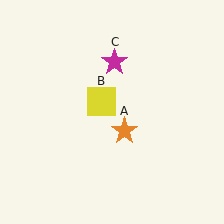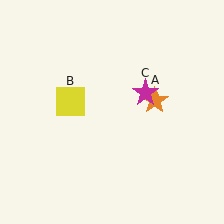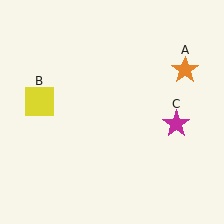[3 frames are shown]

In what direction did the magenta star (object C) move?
The magenta star (object C) moved down and to the right.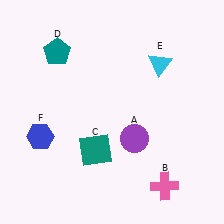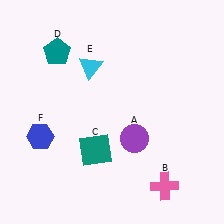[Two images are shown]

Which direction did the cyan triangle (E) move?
The cyan triangle (E) moved left.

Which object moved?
The cyan triangle (E) moved left.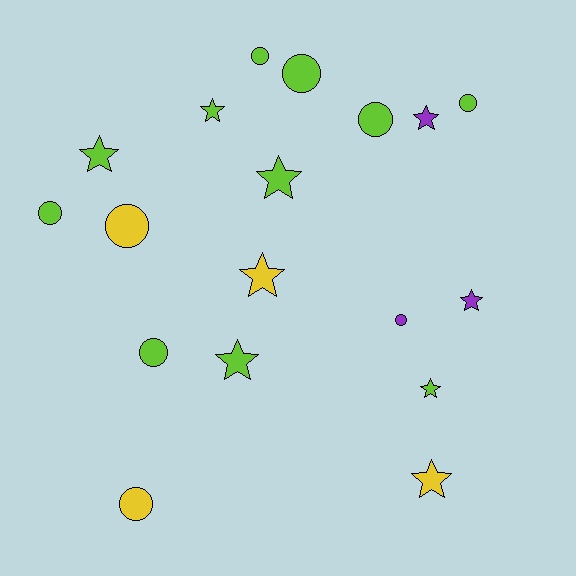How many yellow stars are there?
There are 2 yellow stars.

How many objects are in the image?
There are 18 objects.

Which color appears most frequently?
Lime, with 11 objects.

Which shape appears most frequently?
Star, with 9 objects.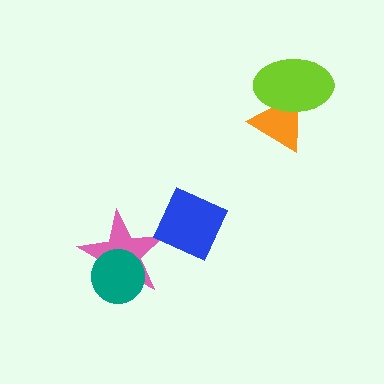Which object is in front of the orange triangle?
The lime ellipse is in front of the orange triangle.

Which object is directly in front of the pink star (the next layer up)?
The teal circle is directly in front of the pink star.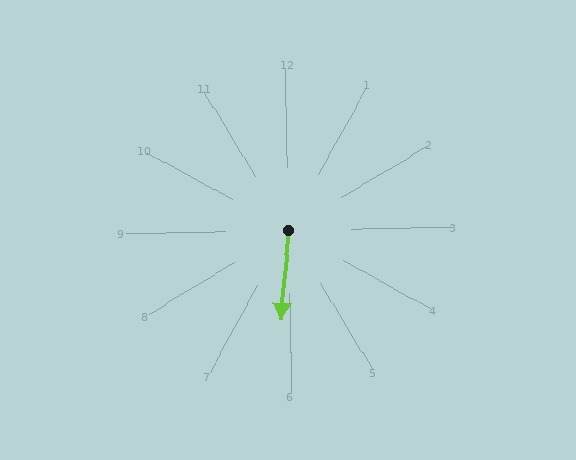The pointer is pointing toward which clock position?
Roughly 6 o'clock.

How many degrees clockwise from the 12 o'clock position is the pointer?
Approximately 186 degrees.